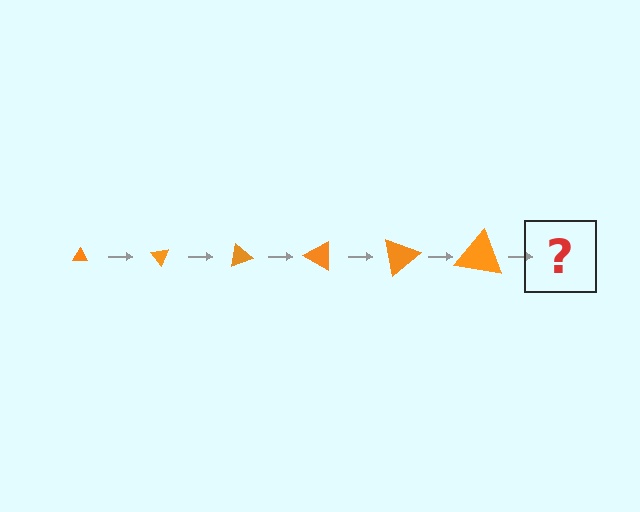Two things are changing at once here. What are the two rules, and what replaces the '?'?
The two rules are that the triangle grows larger each step and it rotates 50 degrees each step. The '?' should be a triangle, larger than the previous one and rotated 300 degrees from the start.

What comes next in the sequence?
The next element should be a triangle, larger than the previous one and rotated 300 degrees from the start.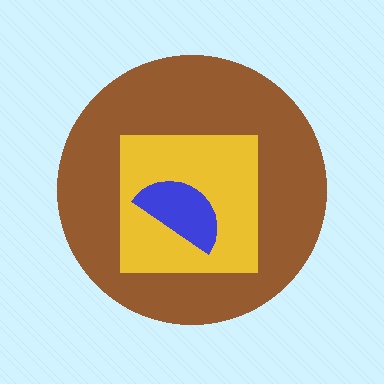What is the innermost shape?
The blue semicircle.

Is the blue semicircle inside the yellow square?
Yes.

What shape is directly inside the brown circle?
The yellow square.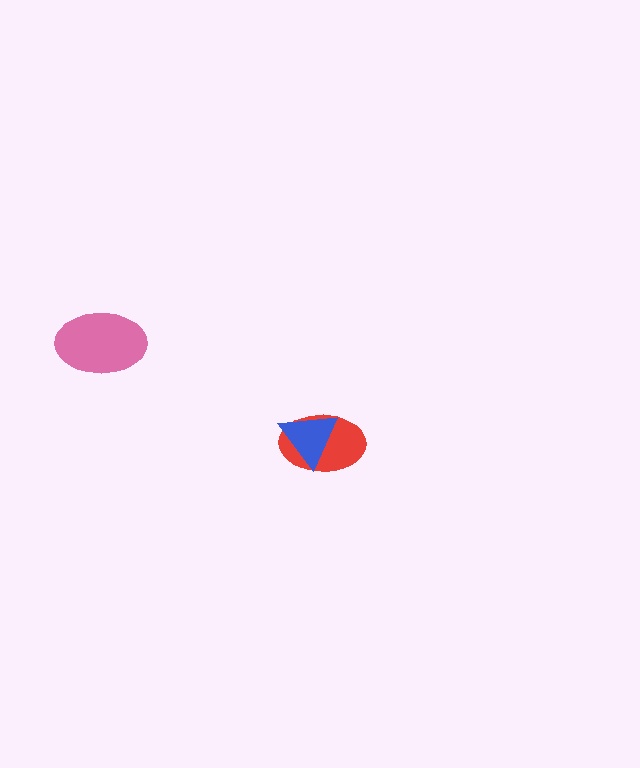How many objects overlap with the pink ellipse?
0 objects overlap with the pink ellipse.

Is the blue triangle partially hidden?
No, no other shape covers it.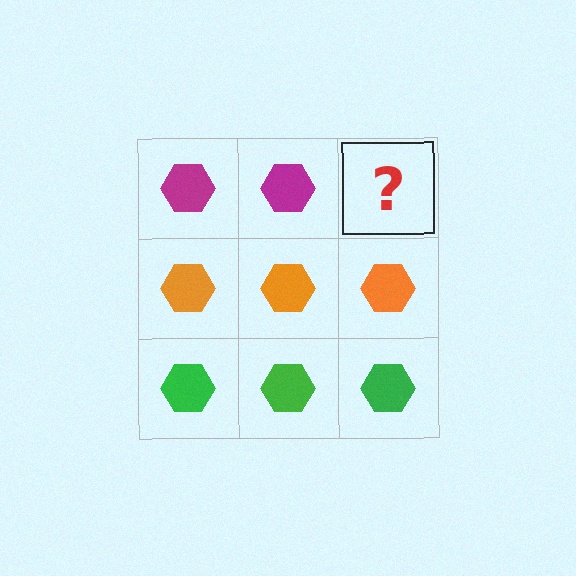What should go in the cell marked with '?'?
The missing cell should contain a magenta hexagon.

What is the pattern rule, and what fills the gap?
The rule is that each row has a consistent color. The gap should be filled with a magenta hexagon.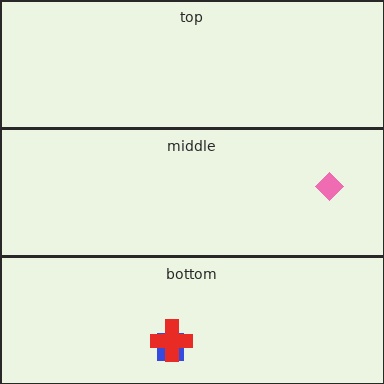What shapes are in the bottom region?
The blue square, the red cross.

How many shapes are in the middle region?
1.